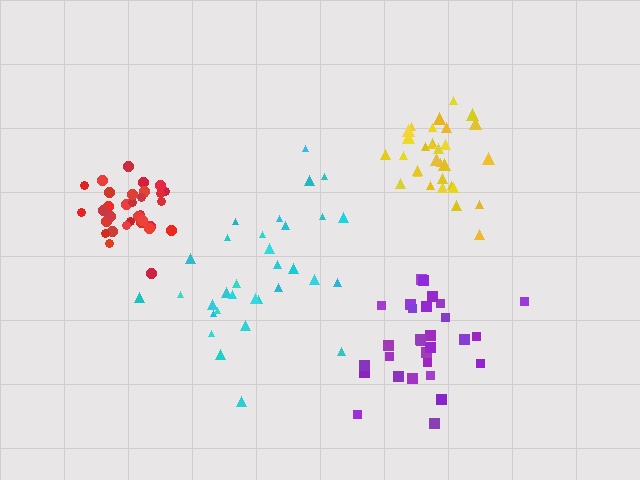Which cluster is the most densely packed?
Red.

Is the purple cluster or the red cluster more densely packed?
Red.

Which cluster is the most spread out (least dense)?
Cyan.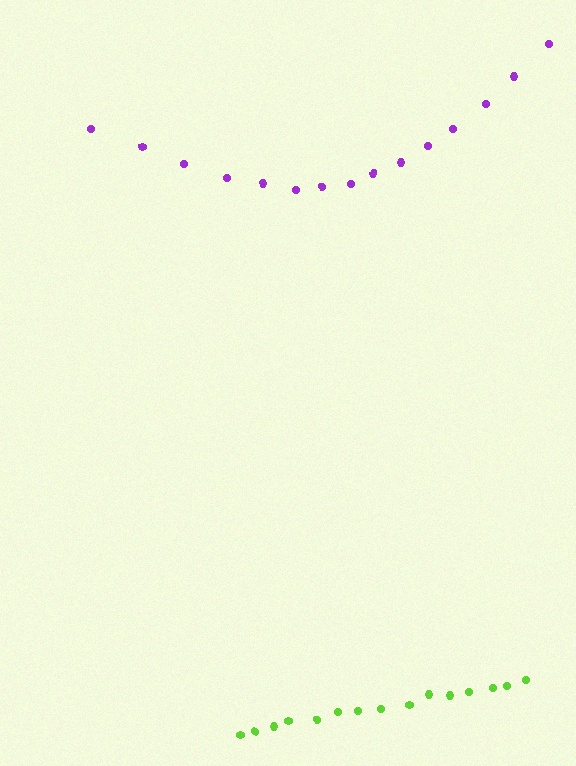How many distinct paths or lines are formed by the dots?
There are 2 distinct paths.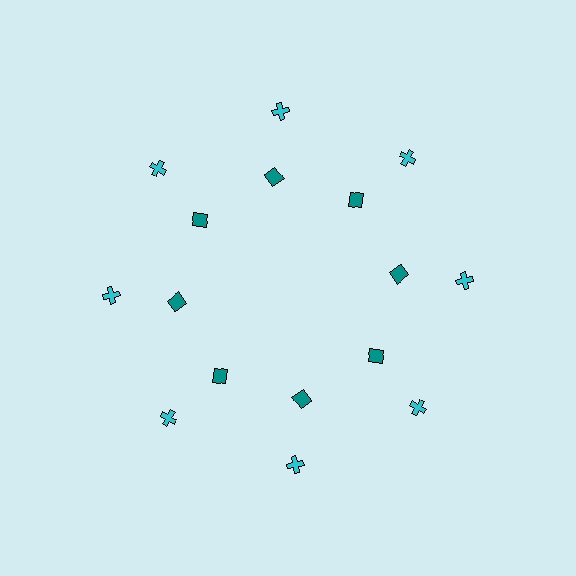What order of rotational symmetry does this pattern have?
This pattern has 8-fold rotational symmetry.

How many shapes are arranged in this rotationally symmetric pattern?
There are 16 shapes, arranged in 8 groups of 2.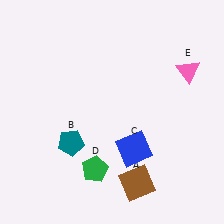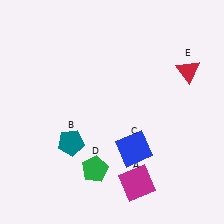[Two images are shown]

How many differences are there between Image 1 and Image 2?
There are 2 differences between the two images.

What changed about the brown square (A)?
In Image 1, A is brown. In Image 2, it changed to magenta.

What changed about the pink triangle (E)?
In Image 1, E is pink. In Image 2, it changed to red.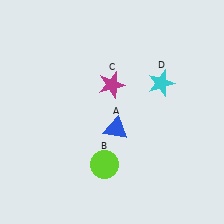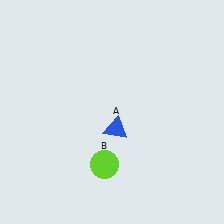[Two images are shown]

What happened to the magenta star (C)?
The magenta star (C) was removed in Image 2. It was in the top-left area of Image 1.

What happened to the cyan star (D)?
The cyan star (D) was removed in Image 2. It was in the top-right area of Image 1.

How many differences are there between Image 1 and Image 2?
There are 2 differences between the two images.